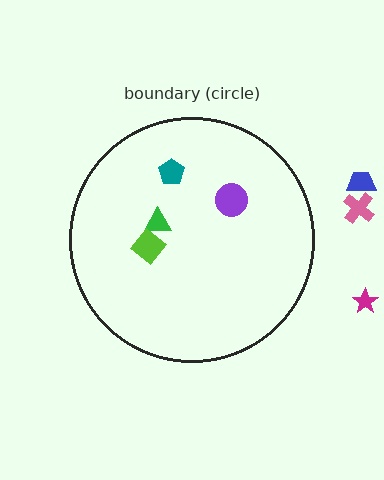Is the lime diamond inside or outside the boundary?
Inside.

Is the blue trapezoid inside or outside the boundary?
Outside.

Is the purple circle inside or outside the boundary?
Inside.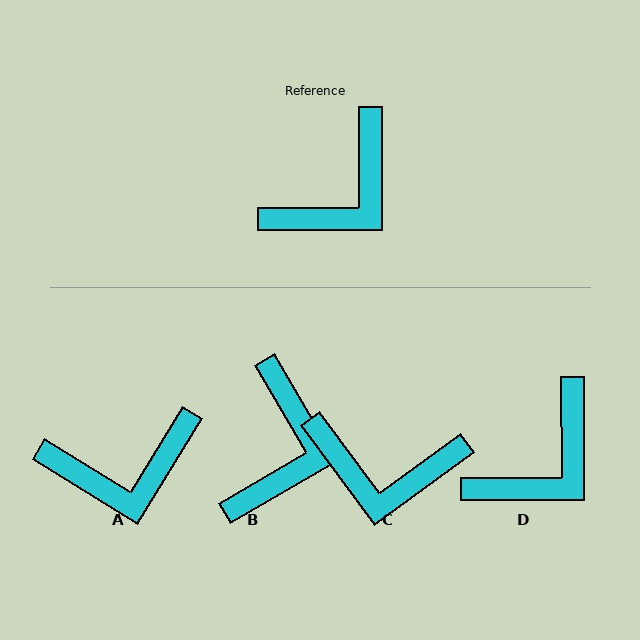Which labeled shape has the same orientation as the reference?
D.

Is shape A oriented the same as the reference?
No, it is off by about 32 degrees.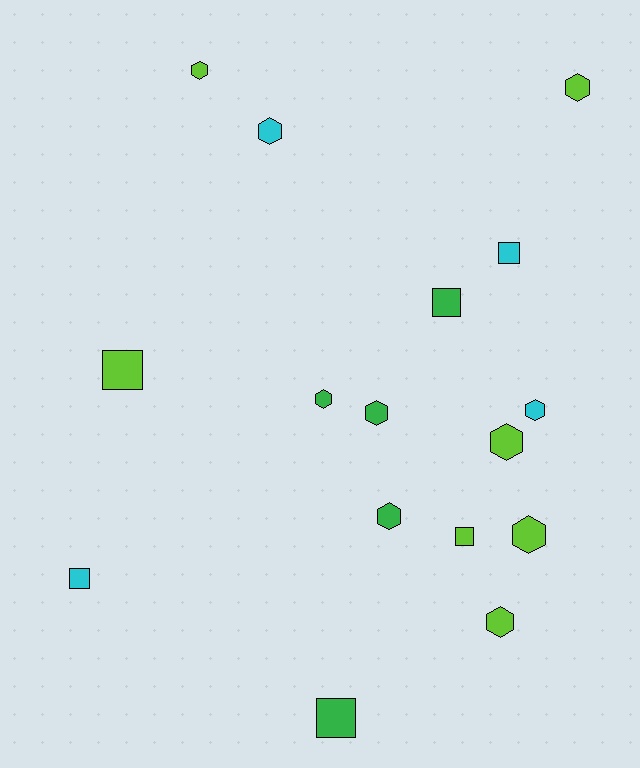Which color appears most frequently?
Lime, with 7 objects.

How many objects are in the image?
There are 16 objects.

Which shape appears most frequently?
Hexagon, with 10 objects.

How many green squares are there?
There are 2 green squares.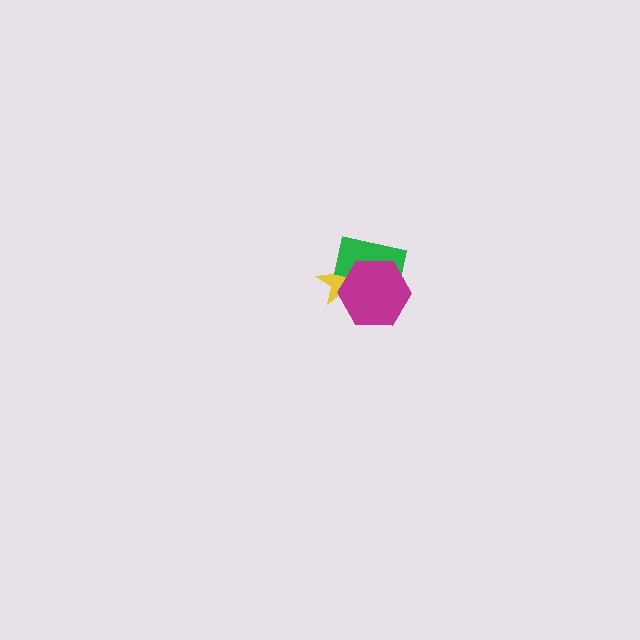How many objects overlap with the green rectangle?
2 objects overlap with the green rectangle.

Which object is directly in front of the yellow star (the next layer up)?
The green rectangle is directly in front of the yellow star.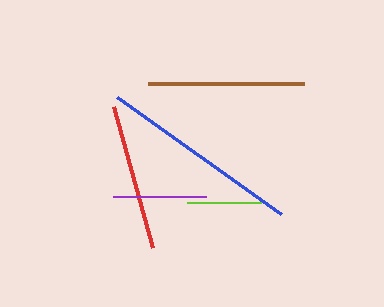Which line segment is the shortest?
The lime line is the shortest at approximately 74 pixels.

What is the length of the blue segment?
The blue segment is approximately 201 pixels long.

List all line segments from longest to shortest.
From longest to shortest: blue, brown, red, purple, lime.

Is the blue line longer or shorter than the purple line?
The blue line is longer than the purple line.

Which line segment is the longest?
The blue line is the longest at approximately 201 pixels.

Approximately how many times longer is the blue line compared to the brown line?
The blue line is approximately 1.3 times the length of the brown line.